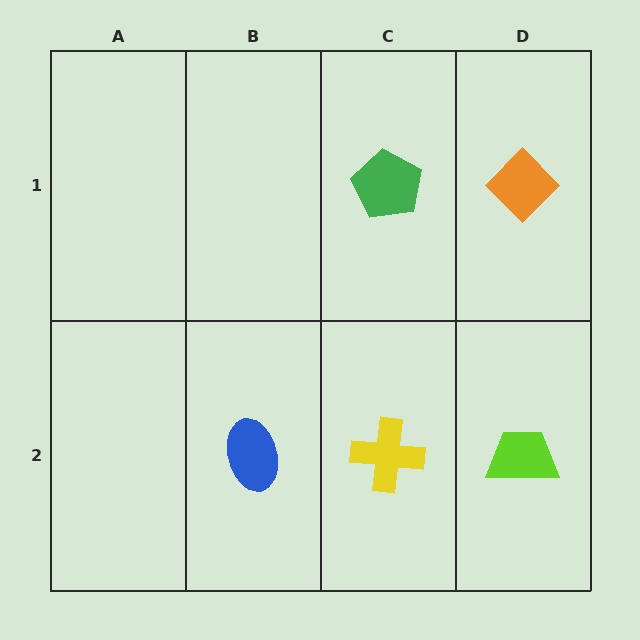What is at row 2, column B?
A blue ellipse.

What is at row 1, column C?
A green pentagon.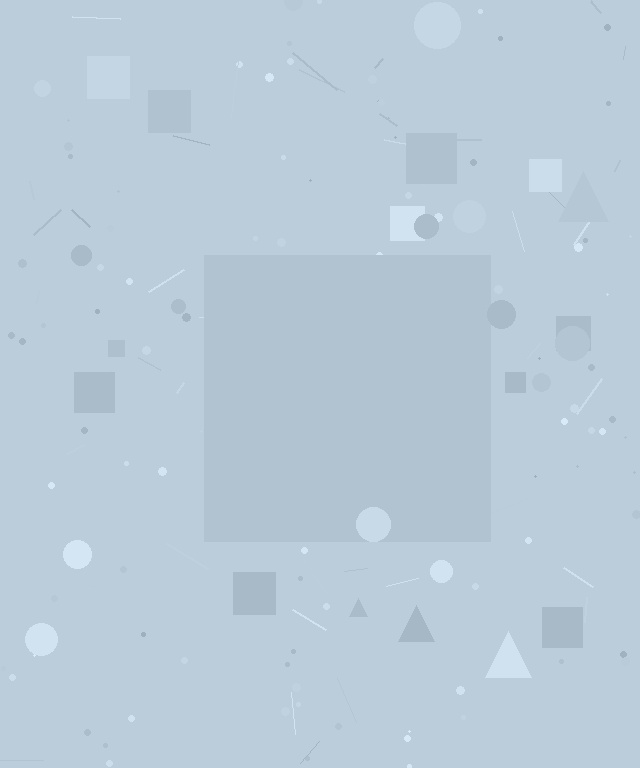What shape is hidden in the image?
A square is hidden in the image.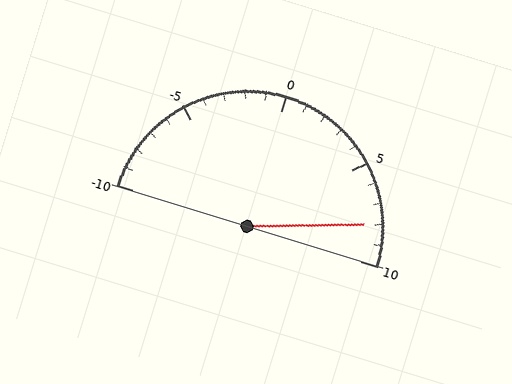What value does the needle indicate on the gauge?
The needle indicates approximately 8.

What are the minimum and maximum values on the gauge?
The gauge ranges from -10 to 10.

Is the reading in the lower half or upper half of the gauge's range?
The reading is in the upper half of the range (-10 to 10).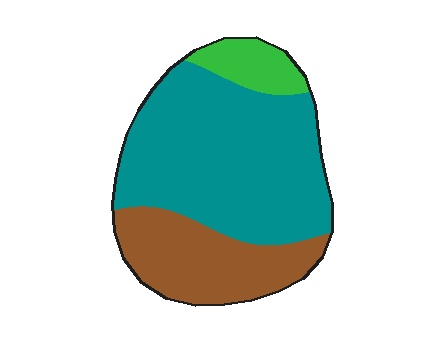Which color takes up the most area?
Teal, at roughly 60%.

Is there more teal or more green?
Teal.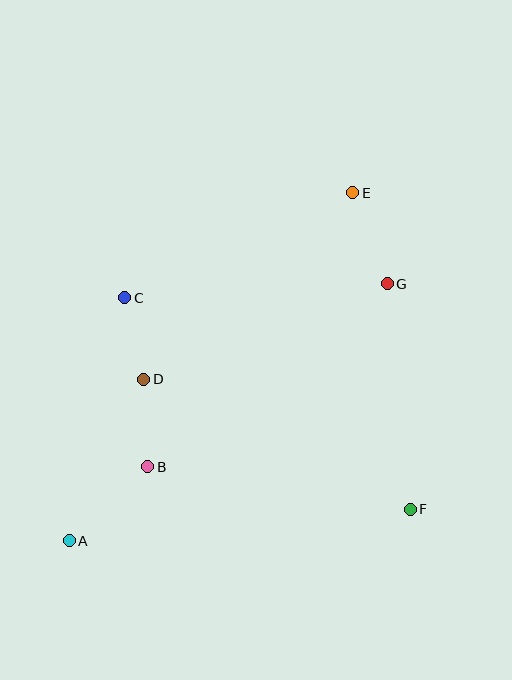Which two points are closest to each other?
Points C and D are closest to each other.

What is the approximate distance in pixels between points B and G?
The distance between B and G is approximately 301 pixels.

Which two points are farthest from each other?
Points A and E are farthest from each other.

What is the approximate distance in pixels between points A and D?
The distance between A and D is approximately 178 pixels.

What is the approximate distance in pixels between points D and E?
The distance between D and E is approximately 280 pixels.